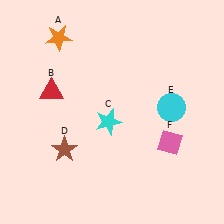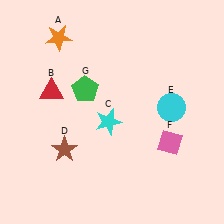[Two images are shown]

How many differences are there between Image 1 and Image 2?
There is 1 difference between the two images.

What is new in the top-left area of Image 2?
A green pentagon (G) was added in the top-left area of Image 2.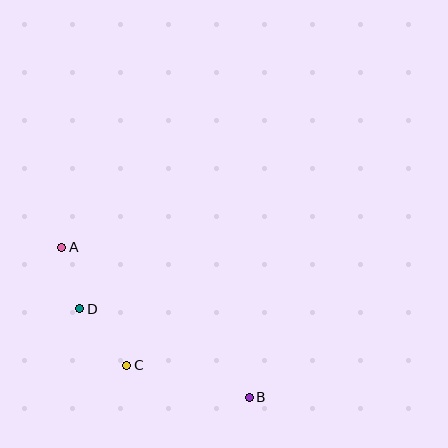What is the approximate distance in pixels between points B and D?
The distance between B and D is approximately 191 pixels.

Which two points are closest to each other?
Points A and D are closest to each other.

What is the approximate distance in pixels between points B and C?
The distance between B and C is approximately 127 pixels.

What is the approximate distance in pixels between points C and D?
The distance between C and D is approximately 74 pixels.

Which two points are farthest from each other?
Points A and B are farthest from each other.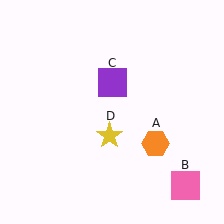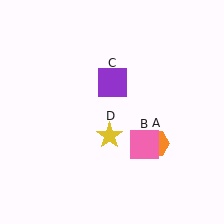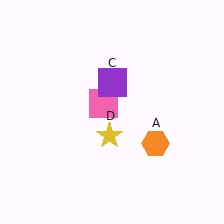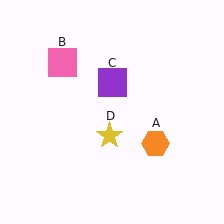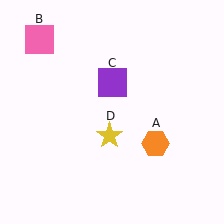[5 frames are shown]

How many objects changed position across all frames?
1 object changed position: pink square (object B).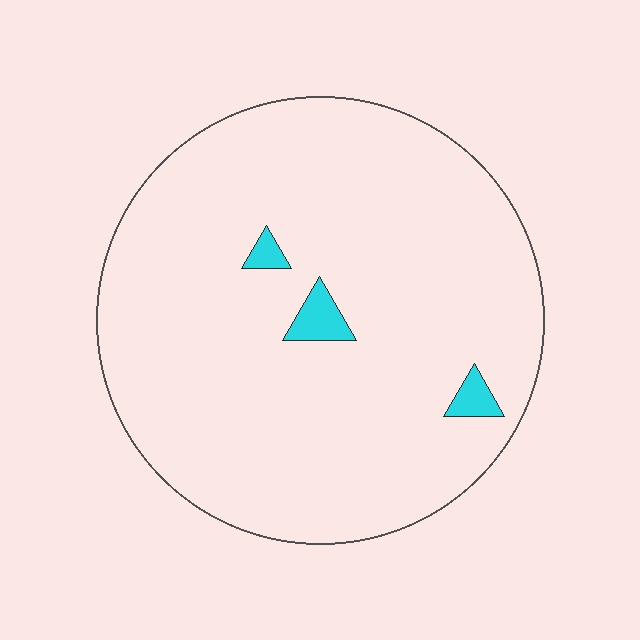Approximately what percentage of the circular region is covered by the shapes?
Approximately 5%.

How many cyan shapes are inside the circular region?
3.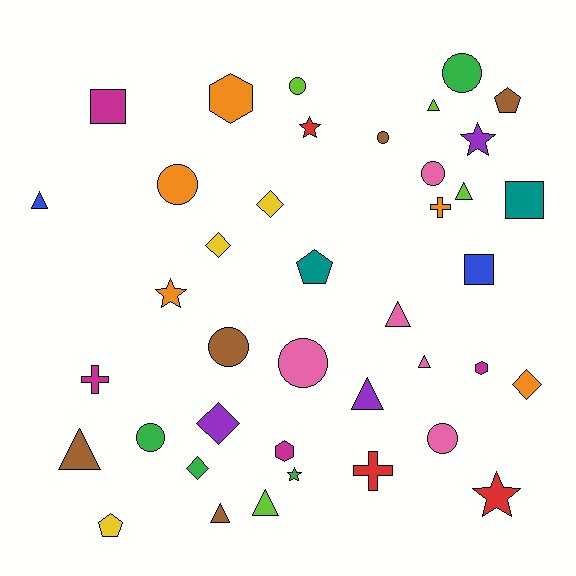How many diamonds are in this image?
There are 5 diamonds.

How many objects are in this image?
There are 40 objects.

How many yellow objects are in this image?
There are 3 yellow objects.